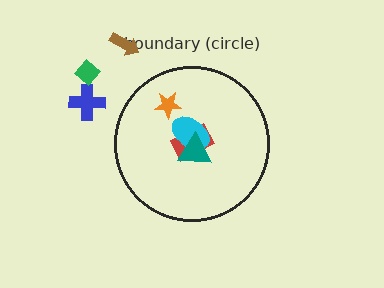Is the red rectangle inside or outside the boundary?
Inside.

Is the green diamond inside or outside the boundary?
Outside.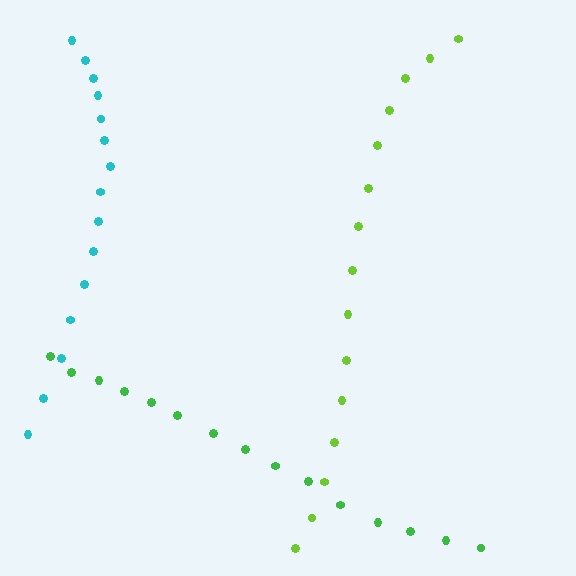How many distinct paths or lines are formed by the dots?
There are 3 distinct paths.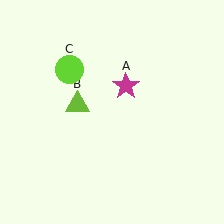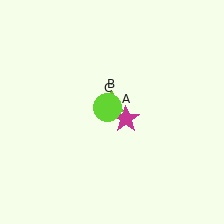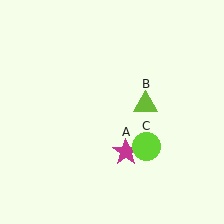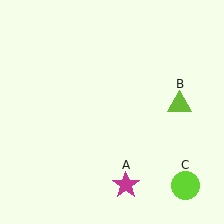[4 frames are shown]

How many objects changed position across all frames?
3 objects changed position: magenta star (object A), lime triangle (object B), lime circle (object C).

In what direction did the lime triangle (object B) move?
The lime triangle (object B) moved right.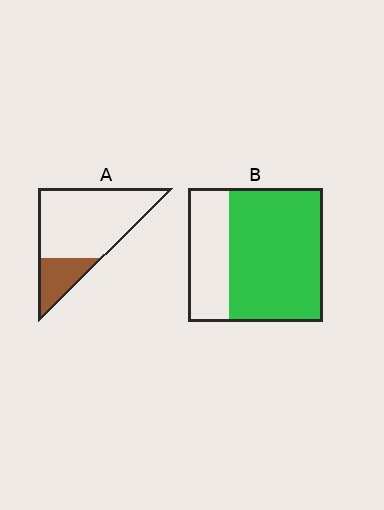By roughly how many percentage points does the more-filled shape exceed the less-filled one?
By roughly 45 percentage points (B over A).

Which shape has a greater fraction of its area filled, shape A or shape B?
Shape B.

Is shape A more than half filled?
No.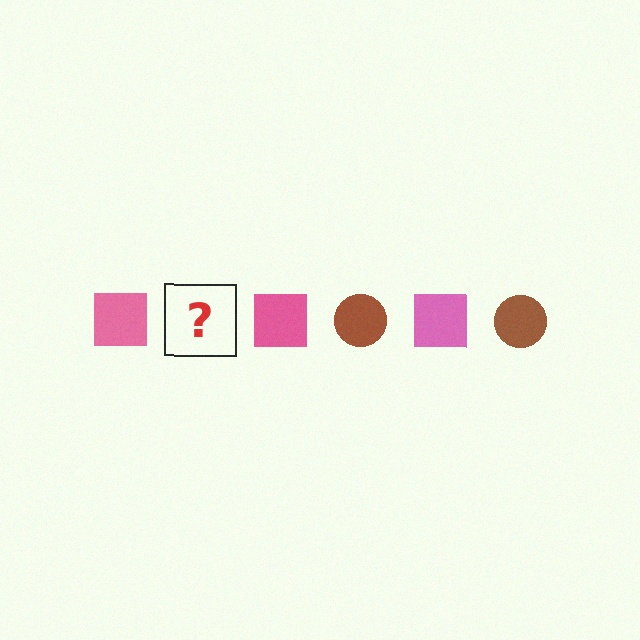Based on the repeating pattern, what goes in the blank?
The blank should be a brown circle.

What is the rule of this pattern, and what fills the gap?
The rule is that the pattern alternates between pink square and brown circle. The gap should be filled with a brown circle.